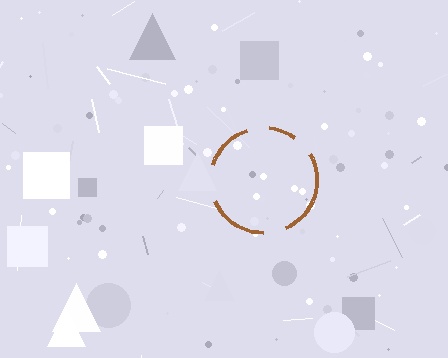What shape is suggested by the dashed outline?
The dashed outline suggests a circle.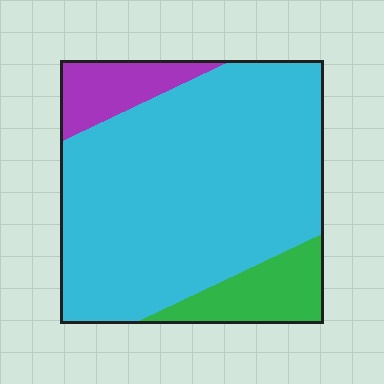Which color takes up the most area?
Cyan, at roughly 75%.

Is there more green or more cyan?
Cyan.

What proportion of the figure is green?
Green covers 12% of the figure.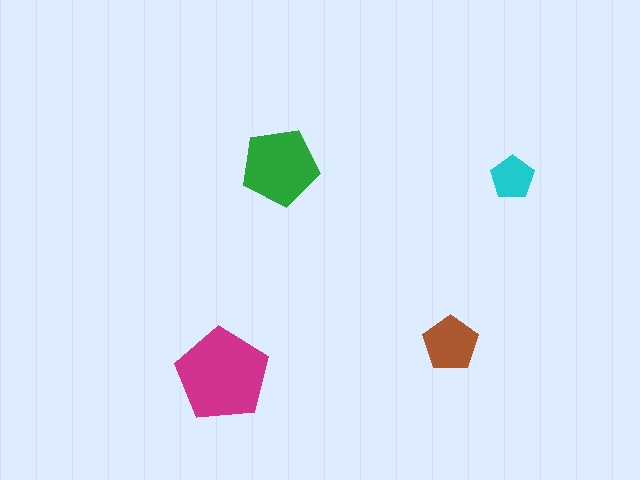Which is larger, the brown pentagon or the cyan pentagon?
The brown one.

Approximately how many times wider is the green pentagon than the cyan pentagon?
About 2 times wider.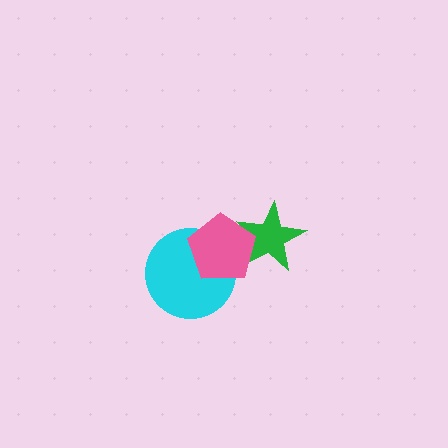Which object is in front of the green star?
The pink pentagon is in front of the green star.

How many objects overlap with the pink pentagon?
2 objects overlap with the pink pentagon.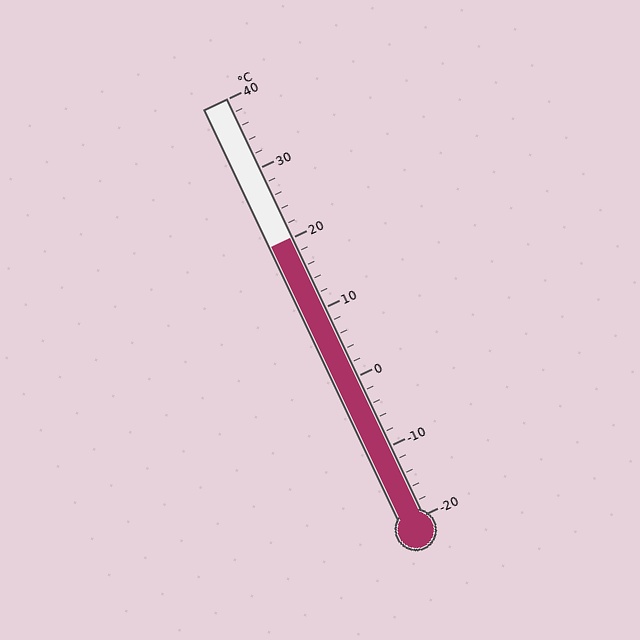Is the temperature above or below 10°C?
The temperature is above 10°C.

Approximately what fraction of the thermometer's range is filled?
The thermometer is filled to approximately 65% of its range.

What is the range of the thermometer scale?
The thermometer scale ranges from -20°C to 40°C.